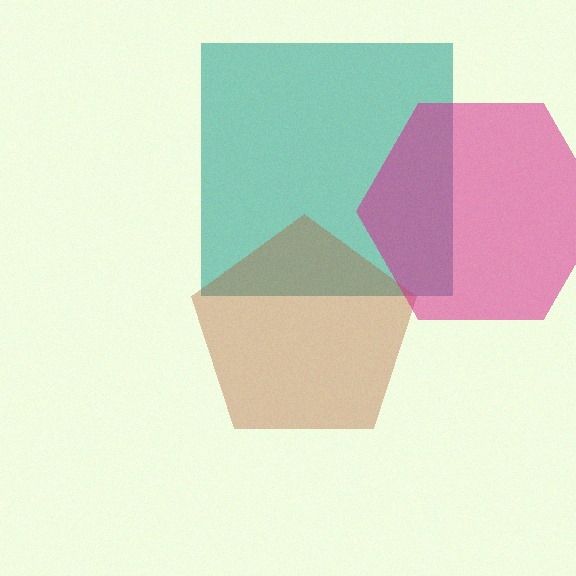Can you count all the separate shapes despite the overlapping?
Yes, there are 3 separate shapes.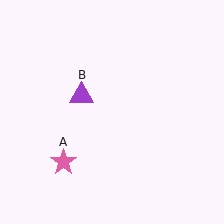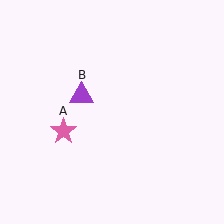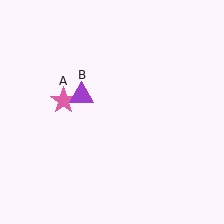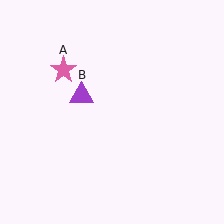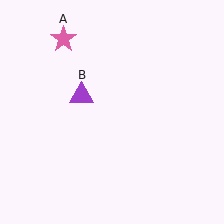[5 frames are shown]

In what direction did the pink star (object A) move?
The pink star (object A) moved up.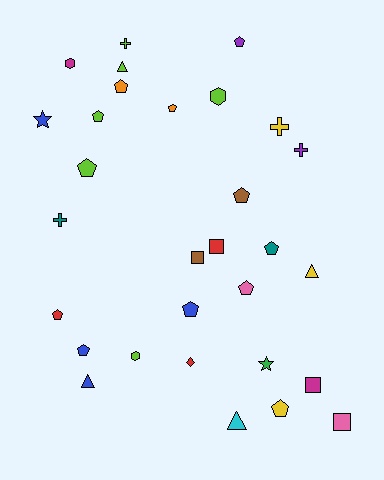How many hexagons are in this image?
There are 3 hexagons.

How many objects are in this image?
There are 30 objects.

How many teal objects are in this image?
There are 2 teal objects.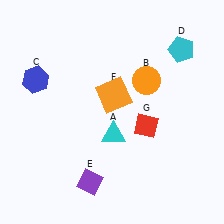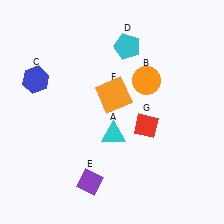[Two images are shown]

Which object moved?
The cyan pentagon (D) moved left.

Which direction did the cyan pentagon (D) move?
The cyan pentagon (D) moved left.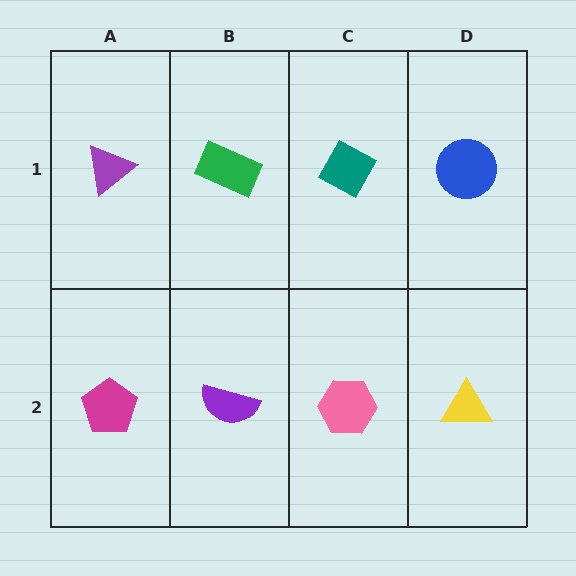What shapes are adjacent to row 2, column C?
A teal diamond (row 1, column C), a purple semicircle (row 2, column B), a yellow triangle (row 2, column D).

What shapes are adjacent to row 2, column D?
A blue circle (row 1, column D), a pink hexagon (row 2, column C).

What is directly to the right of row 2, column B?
A pink hexagon.